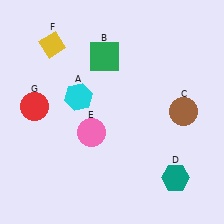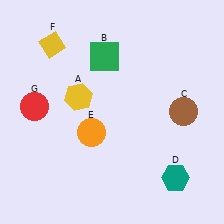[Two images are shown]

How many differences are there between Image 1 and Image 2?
There are 2 differences between the two images.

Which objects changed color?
A changed from cyan to yellow. E changed from pink to orange.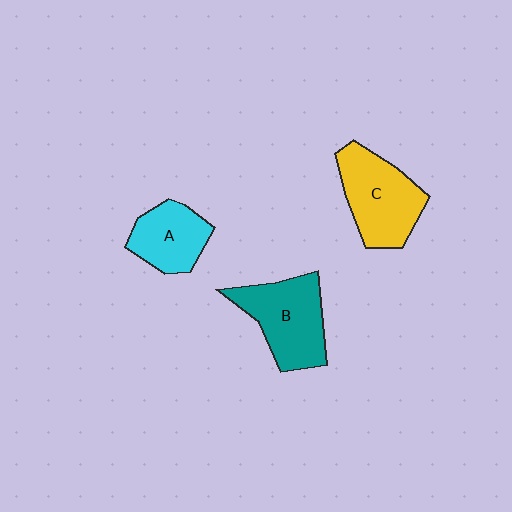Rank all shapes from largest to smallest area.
From largest to smallest: C (yellow), B (teal), A (cyan).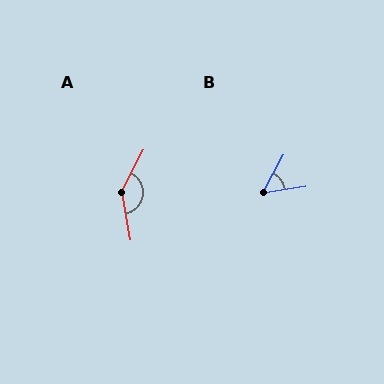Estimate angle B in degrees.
Approximately 53 degrees.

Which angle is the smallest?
B, at approximately 53 degrees.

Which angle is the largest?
A, at approximately 141 degrees.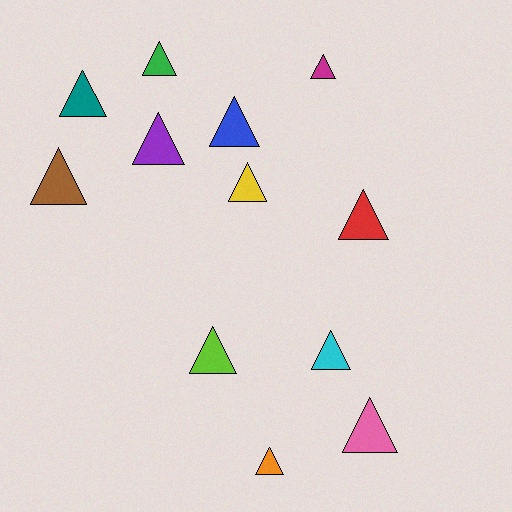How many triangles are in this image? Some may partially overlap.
There are 12 triangles.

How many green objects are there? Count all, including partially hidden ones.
There is 1 green object.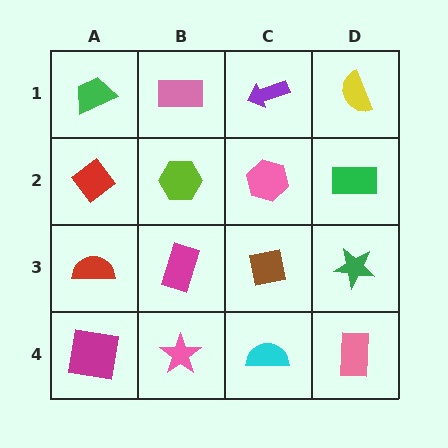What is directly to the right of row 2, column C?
A green rectangle.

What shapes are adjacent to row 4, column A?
A red semicircle (row 3, column A), a pink star (row 4, column B).